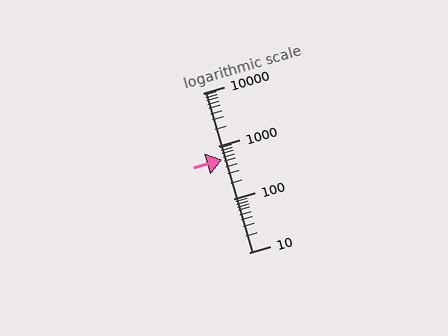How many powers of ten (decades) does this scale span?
The scale spans 3 decades, from 10 to 10000.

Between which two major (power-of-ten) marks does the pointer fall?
The pointer is between 100 and 1000.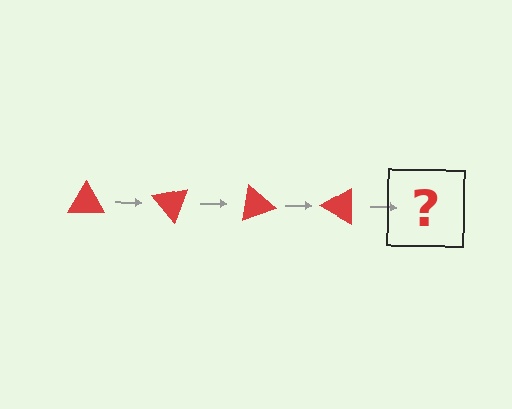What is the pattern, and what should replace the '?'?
The pattern is that the triangle rotates 50 degrees each step. The '?' should be a red triangle rotated 200 degrees.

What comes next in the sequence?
The next element should be a red triangle rotated 200 degrees.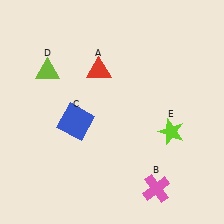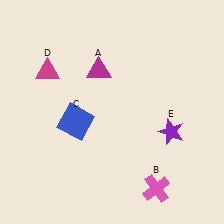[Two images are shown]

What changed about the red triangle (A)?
In Image 1, A is red. In Image 2, it changed to magenta.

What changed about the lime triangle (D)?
In Image 1, D is lime. In Image 2, it changed to magenta.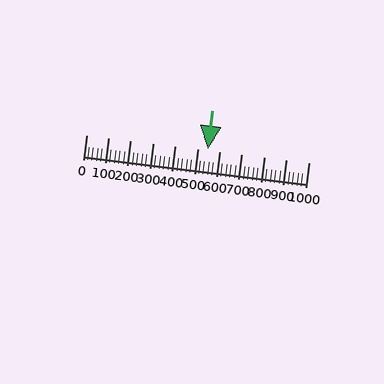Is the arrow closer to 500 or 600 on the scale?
The arrow is closer to 500.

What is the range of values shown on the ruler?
The ruler shows values from 0 to 1000.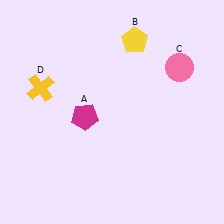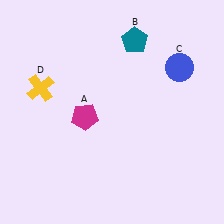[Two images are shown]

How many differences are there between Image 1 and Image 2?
There are 2 differences between the two images.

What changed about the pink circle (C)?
In Image 1, C is pink. In Image 2, it changed to blue.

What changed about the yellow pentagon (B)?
In Image 1, B is yellow. In Image 2, it changed to teal.